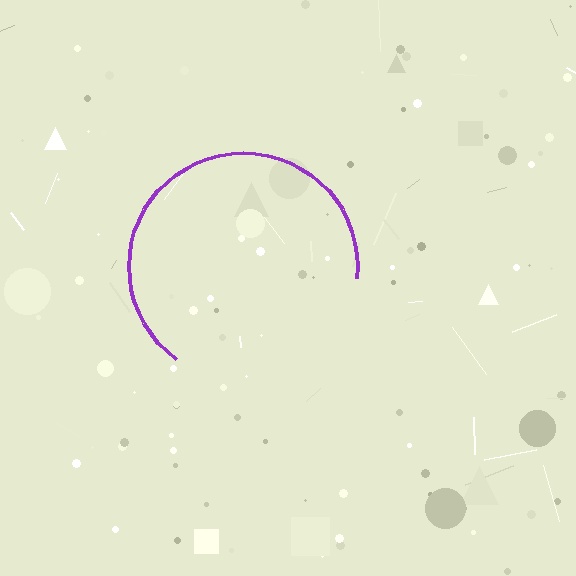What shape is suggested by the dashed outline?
The dashed outline suggests a circle.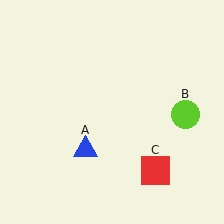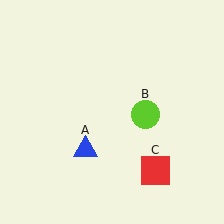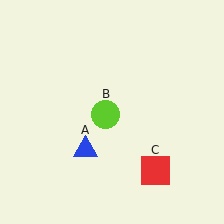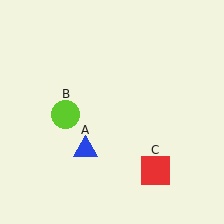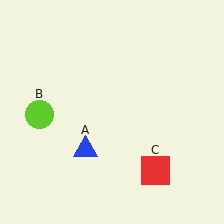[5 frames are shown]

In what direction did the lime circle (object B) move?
The lime circle (object B) moved left.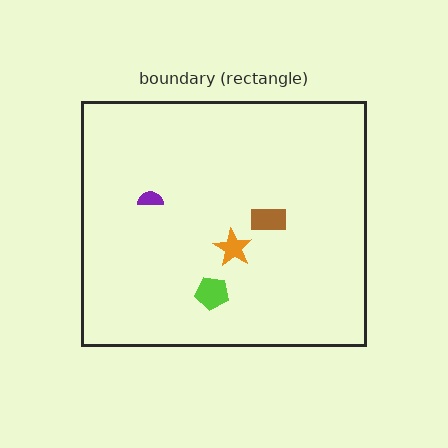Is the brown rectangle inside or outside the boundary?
Inside.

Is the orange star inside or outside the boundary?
Inside.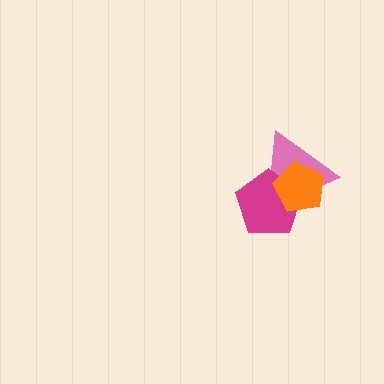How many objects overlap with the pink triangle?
2 objects overlap with the pink triangle.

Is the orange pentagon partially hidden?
No, no other shape covers it.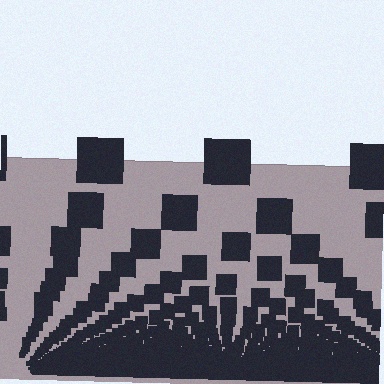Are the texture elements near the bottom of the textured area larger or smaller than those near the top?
Smaller. The gradient is inverted — elements near the bottom are smaller and denser.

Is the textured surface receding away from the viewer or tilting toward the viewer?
The surface appears to tilt toward the viewer. Texture elements get larger and sparser toward the top.